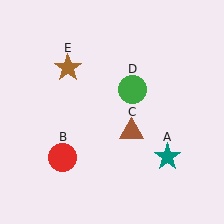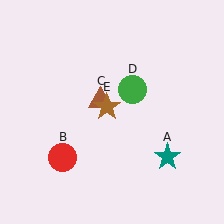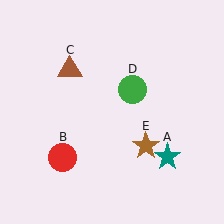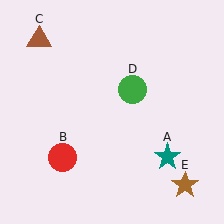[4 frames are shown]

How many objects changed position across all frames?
2 objects changed position: brown triangle (object C), brown star (object E).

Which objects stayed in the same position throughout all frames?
Teal star (object A) and red circle (object B) and green circle (object D) remained stationary.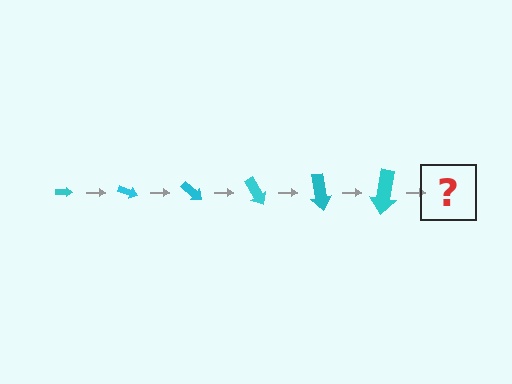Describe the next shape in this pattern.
It should be an arrow, larger than the previous one and rotated 120 degrees from the start.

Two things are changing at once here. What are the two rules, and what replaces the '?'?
The two rules are that the arrow grows larger each step and it rotates 20 degrees each step. The '?' should be an arrow, larger than the previous one and rotated 120 degrees from the start.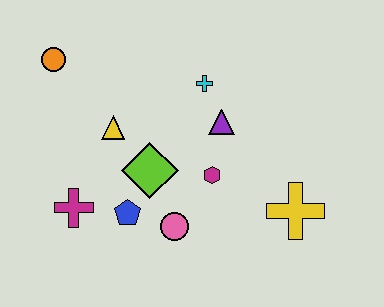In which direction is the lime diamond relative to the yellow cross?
The lime diamond is to the left of the yellow cross.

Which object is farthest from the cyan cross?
The magenta cross is farthest from the cyan cross.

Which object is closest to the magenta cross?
The blue pentagon is closest to the magenta cross.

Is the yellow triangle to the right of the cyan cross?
No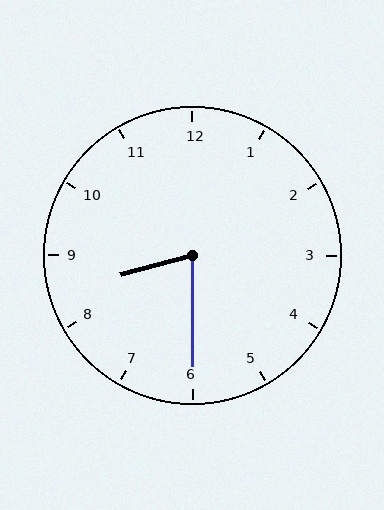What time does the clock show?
8:30.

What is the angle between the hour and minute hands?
Approximately 75 degrees.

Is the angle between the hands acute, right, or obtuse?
It is acute.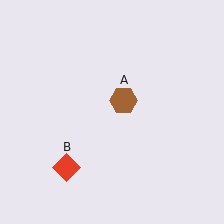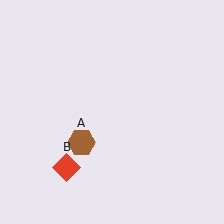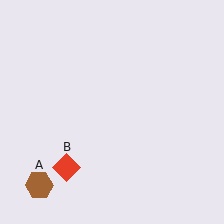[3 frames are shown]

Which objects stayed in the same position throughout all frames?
Red diamond (object B) remained stationary.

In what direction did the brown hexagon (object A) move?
The brown hexagon (object A) moved down and to the left.